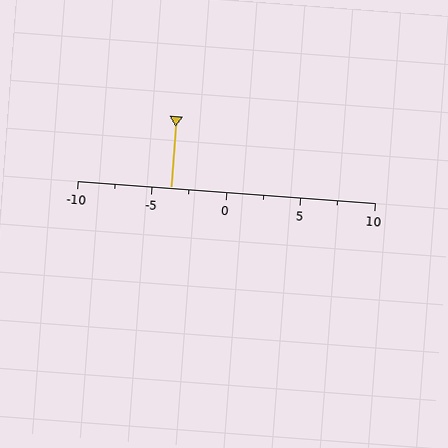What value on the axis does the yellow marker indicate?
The marker indicates approximately -3.8.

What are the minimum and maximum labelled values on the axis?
The axis runs from -10 to 10.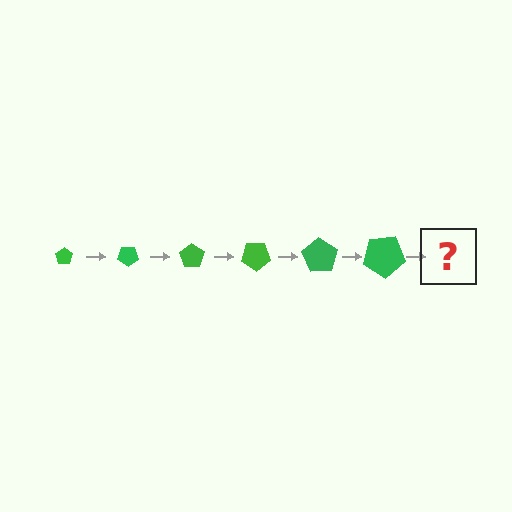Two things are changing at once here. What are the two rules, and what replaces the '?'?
The two rules are that the pentagon grows larger each step and it rotates 35 degrees each step. The '?' should be a pentagon, larger than the previous one and rotated 210 degrees from the start.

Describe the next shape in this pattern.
It should be a pentagon, larger than the previous one and rotated 210 degrees from the start.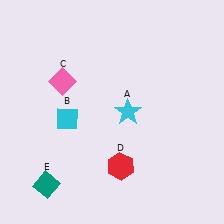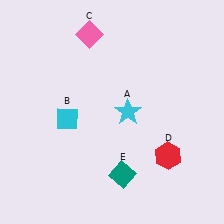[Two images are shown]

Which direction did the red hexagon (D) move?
The red hexagon (D) moved right.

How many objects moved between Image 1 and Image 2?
3 objects moved between the two images.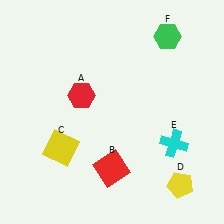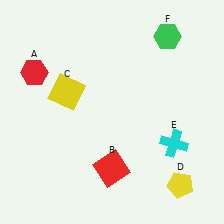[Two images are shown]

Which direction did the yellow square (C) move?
The yellow square (C) moved up.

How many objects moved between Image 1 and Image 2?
2 objects moved between the two images.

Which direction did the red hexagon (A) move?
The red hexagon (A) moved left.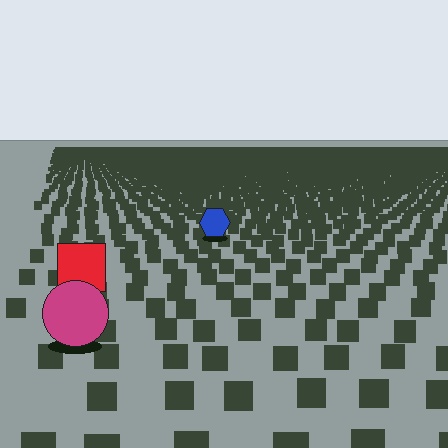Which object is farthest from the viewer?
The blue hexagon is farthest from the viewer. It appears smaller and the ground texture around it is denser.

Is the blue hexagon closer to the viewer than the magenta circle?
No. The magenta circle is closer — you can tell from the texture gradient: the ground texture is coarser near it.